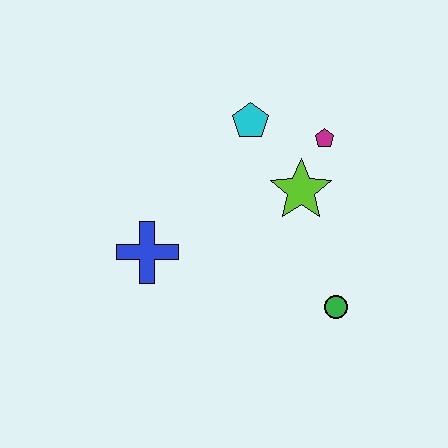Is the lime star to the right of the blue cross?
Yes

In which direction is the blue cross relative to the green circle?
The blue cross is to the left of the green circle.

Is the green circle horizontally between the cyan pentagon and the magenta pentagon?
No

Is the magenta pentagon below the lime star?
No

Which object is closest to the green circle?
The lime star is closest to the green circle.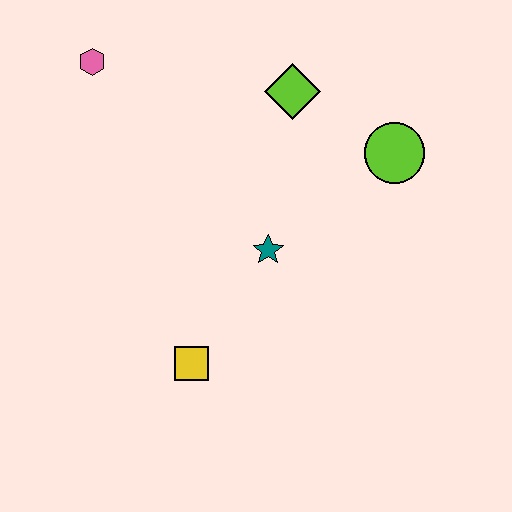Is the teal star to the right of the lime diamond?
No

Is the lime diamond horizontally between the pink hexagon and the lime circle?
Yes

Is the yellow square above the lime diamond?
No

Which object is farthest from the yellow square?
The pink hexagon is farthest from the yellow square.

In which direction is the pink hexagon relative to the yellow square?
The pink hexagon is above the yellow square.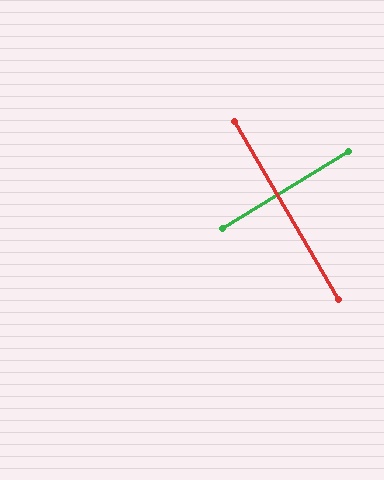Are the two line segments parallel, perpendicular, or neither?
Perpendicular — they meet at approximately 89°.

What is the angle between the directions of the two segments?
Approximately 89 degrees.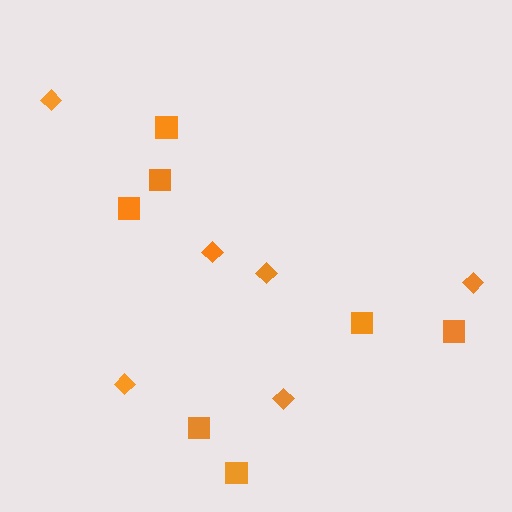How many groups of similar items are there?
There are 2 groups: one group of diamonds (6) and one group of squares (7).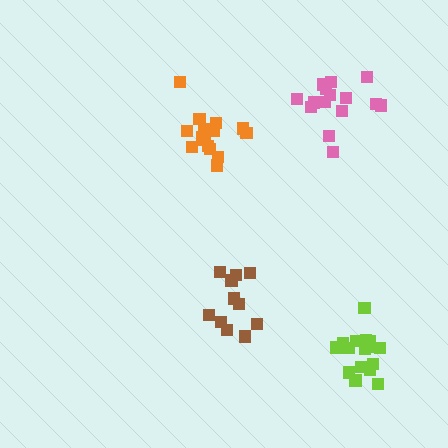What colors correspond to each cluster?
The clusters are colored: orange, pink, lime, brown.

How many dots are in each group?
Group 1: 16 dots, Group 2: 15 dots, Group 3: 16 dots, Group 4: 11 dots (58 total).